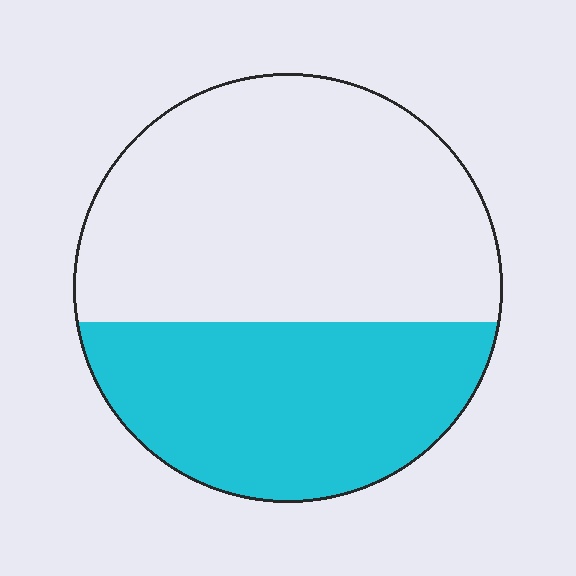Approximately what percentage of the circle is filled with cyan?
Approximately 40%.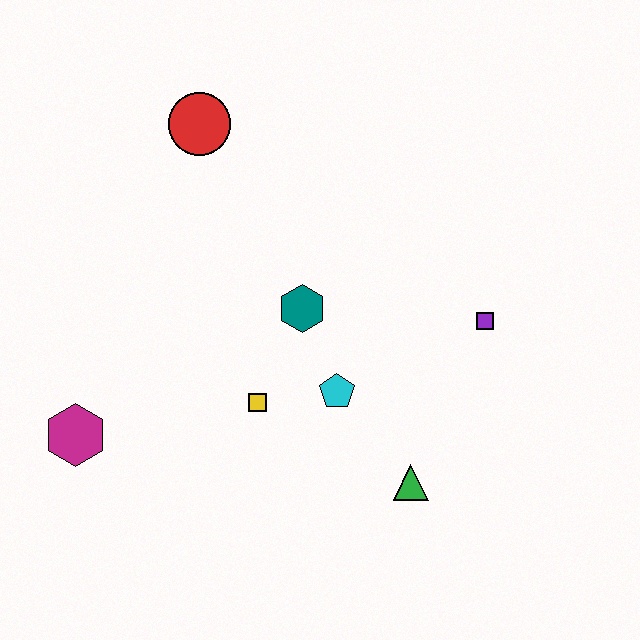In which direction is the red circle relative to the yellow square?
The red circle is above the yellow square.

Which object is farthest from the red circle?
The green triangle is farthest from the red circle.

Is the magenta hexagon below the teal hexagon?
Yes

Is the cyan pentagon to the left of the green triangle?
Yes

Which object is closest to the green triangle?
The cyan pentagon is closest to the green triangle.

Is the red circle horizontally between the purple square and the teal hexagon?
No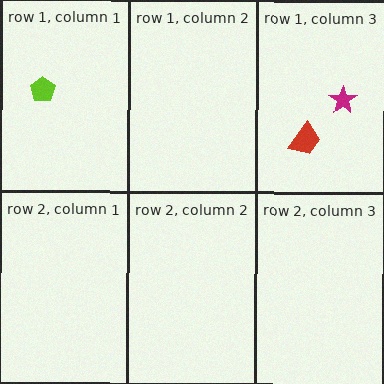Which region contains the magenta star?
The row 1, column 3 region.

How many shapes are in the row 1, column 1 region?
1.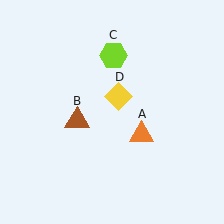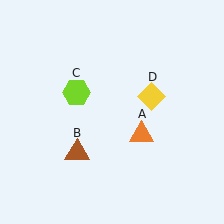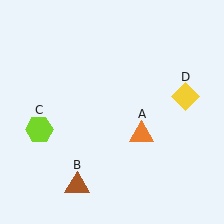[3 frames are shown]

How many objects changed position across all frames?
3 objects changed position: brown triangle (object B), lime hexagon (object C), yellow diamond (object D).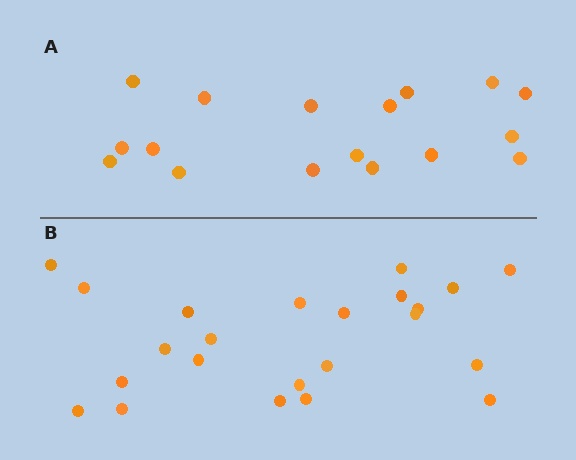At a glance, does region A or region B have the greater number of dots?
Region B (the bottom region) has more dots.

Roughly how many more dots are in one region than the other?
Region B has about 6 more dots than region A.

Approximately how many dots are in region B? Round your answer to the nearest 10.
About 20 dots. (The exact count is 23, which rounds to 20.)